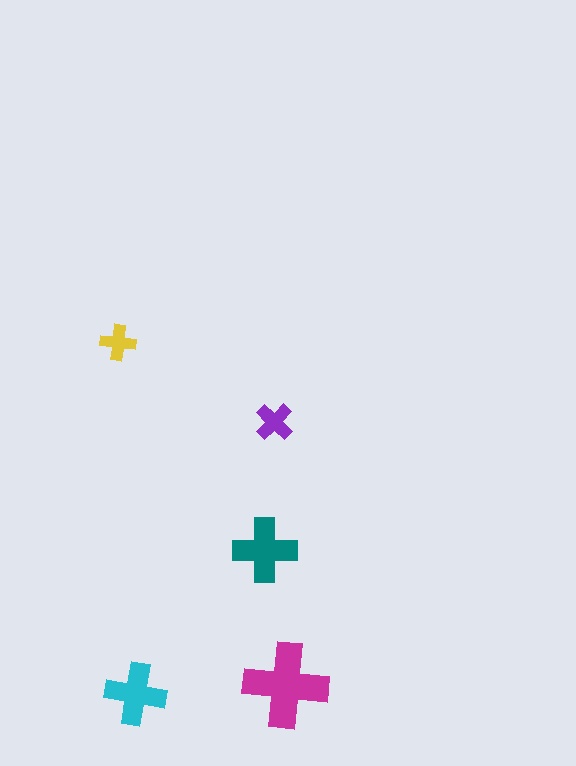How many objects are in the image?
There are 5 objects in the image.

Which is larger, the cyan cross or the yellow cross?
The cyan one.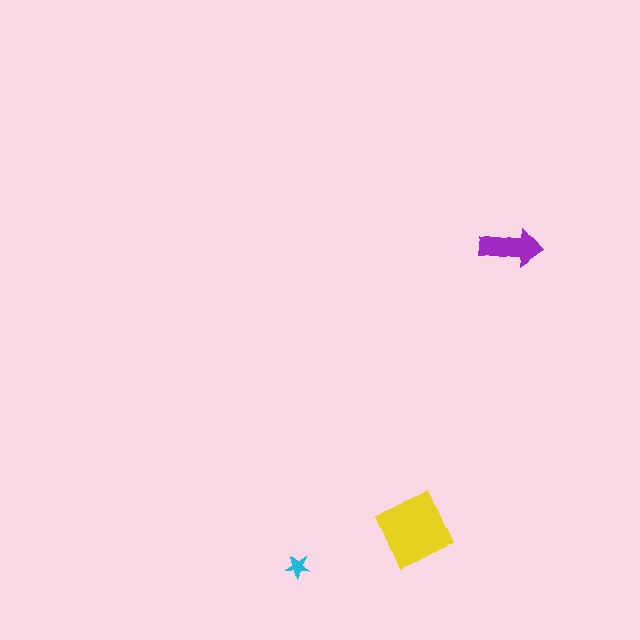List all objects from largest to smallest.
The yellow diamond, the purple arrow, the cyan star.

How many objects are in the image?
There are 3 objects in the image.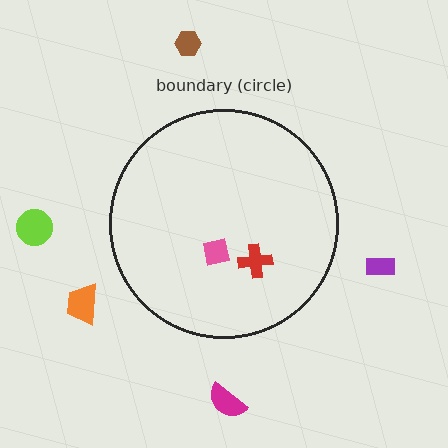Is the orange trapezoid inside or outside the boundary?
Outside.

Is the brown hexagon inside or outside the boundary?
Outside.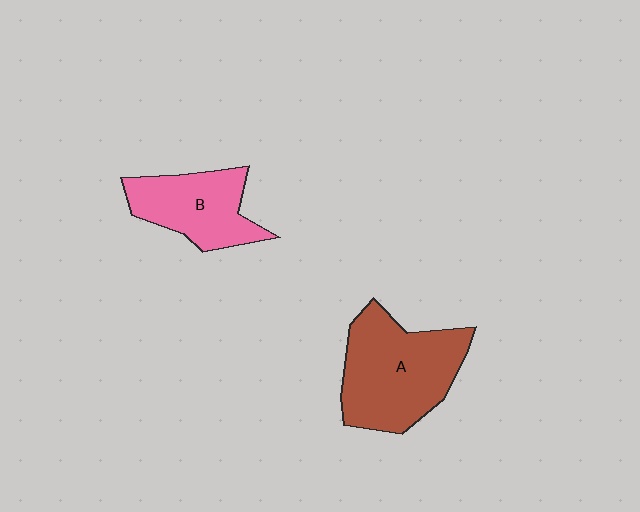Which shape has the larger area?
Shape A (brown).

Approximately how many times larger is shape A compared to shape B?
Approximately 1.5 times.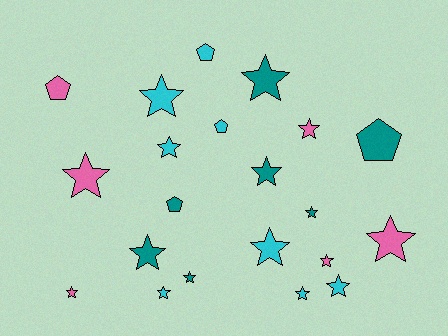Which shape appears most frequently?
Star, with 16 objects.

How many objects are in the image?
There are 21 objects.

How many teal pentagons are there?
There are 2 teal pentagons.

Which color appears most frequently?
Cyan, with 8 objects.